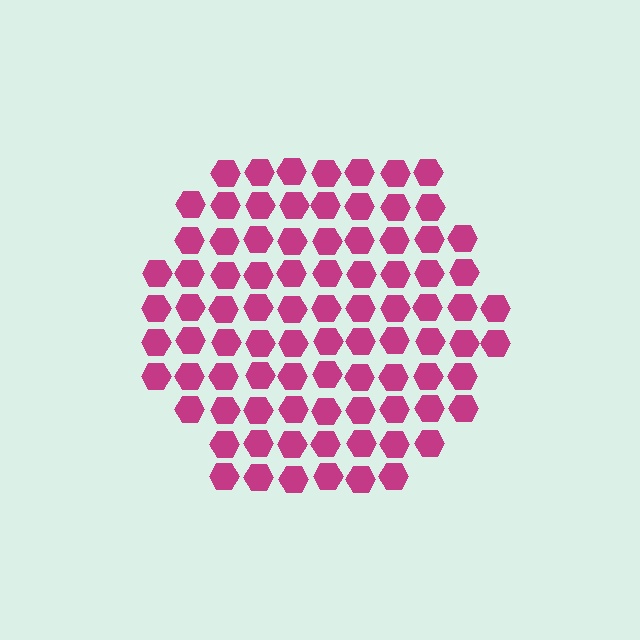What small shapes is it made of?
It is made of small hexagons.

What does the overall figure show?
The overall figure shows a hexagon.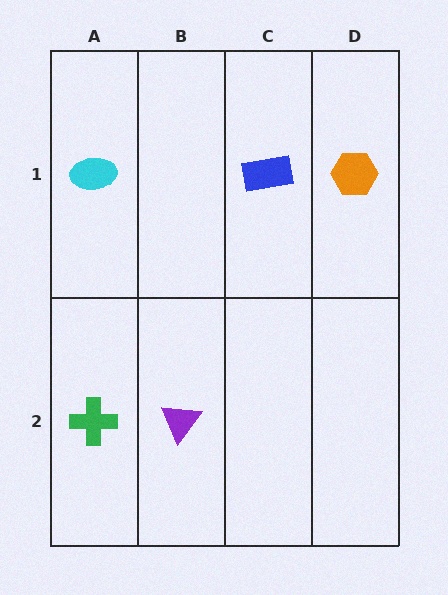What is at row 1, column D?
An orange hexagon.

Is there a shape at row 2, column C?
No, that cell is empty.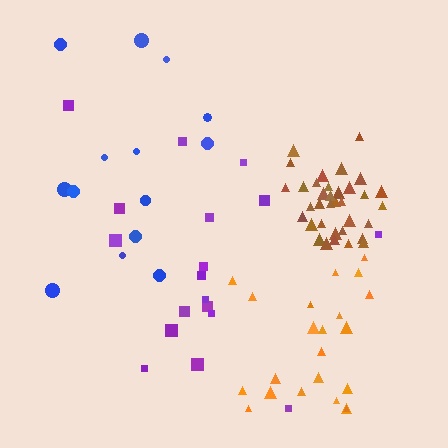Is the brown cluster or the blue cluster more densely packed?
Brown.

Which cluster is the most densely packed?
Brown.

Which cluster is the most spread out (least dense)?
Purple.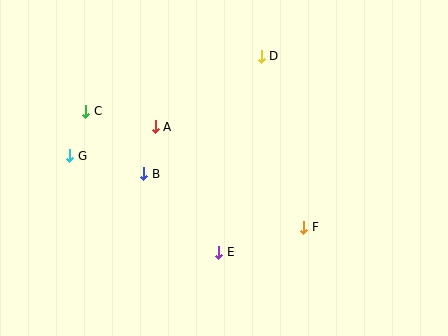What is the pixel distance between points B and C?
The distance between B and C is 86 pixels.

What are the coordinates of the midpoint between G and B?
The midpoint between G and B is at (107, 165).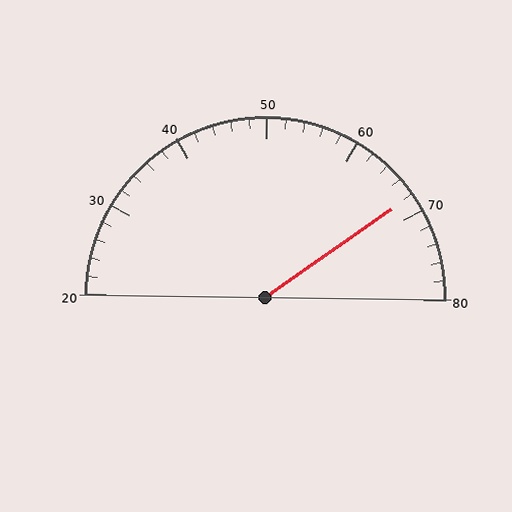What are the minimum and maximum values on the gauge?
The gauge ranges from 20 to 80.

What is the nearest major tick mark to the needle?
The nearest major tick mark is 70.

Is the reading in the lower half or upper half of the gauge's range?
The reading is in the upper half of the range (20 to 80).